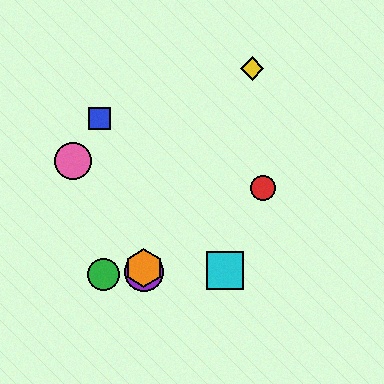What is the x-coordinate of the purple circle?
The purple circle is at x≈144.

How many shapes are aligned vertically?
2 shapes (the purple circle, the orange hexagon) are aligned vertically.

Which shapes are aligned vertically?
The purple circle, the orange hexagon are aligned vertically.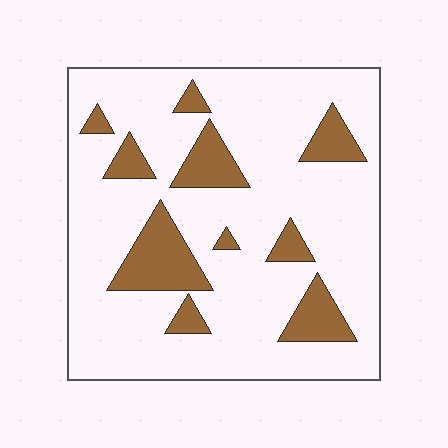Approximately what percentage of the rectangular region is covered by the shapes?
Approximately 20%.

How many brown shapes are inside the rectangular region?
10.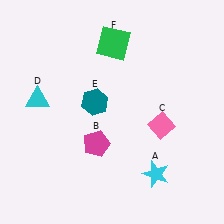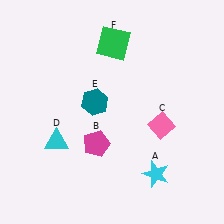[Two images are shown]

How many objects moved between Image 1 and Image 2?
1 object moved between the two images.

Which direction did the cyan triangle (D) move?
The cyan triangle (D) moved down.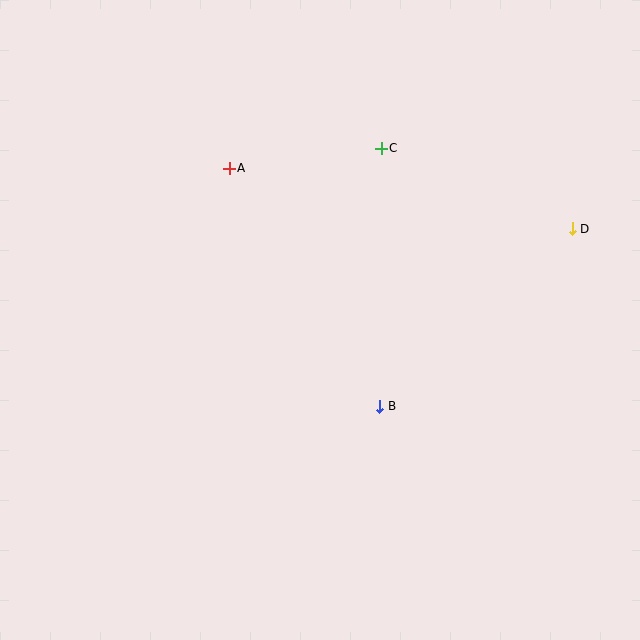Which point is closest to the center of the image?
Point B at (380, 406) is closest to the center.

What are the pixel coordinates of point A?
Point A is at (229, 168).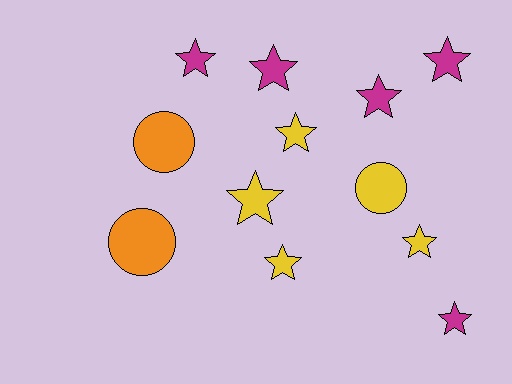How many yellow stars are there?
There are 4 yellow stars.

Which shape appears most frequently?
Star, with 9 objects.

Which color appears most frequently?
Magenta, with 5 objects.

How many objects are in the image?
There are 12 objects.